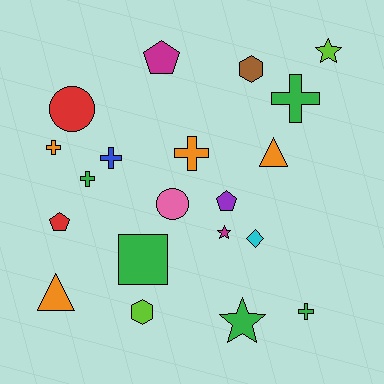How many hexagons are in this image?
There are 2 hexagons.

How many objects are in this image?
There are 20 objects.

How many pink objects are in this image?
There is 1 pink object.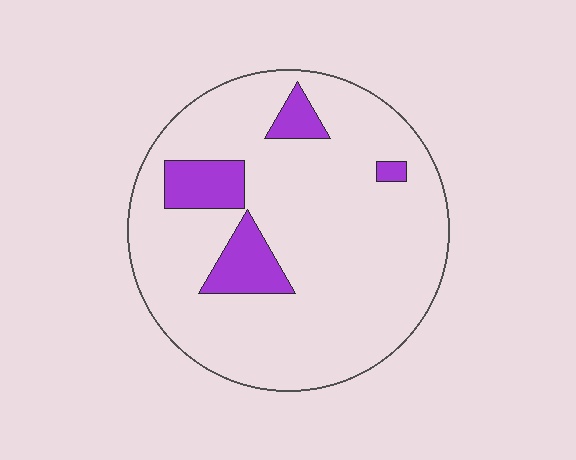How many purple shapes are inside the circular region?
4.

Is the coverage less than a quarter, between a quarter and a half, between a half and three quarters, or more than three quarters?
Less than a quarter.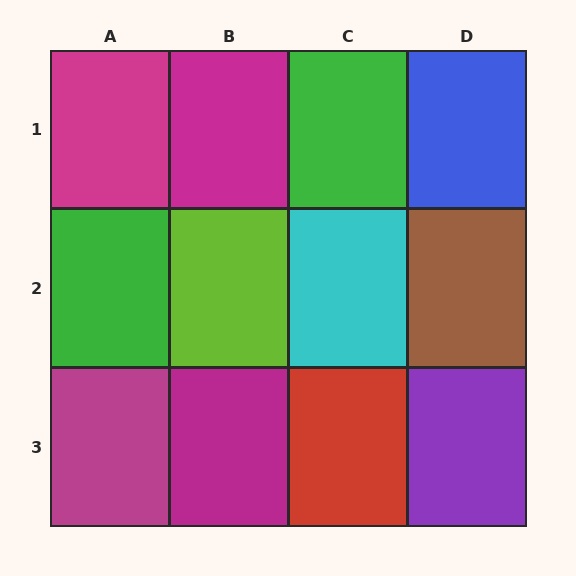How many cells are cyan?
1 cell is cyan.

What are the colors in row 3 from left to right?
Magenta, magenta, red, purple.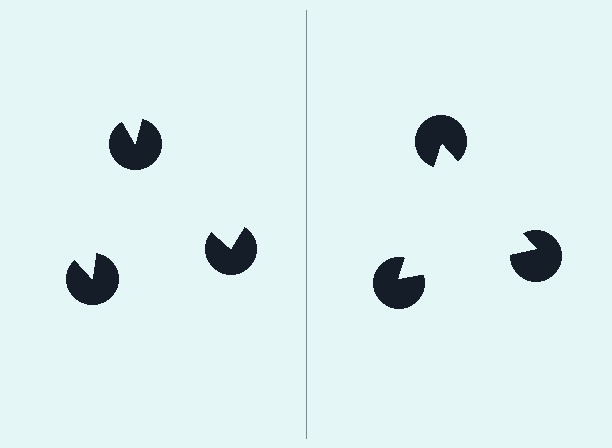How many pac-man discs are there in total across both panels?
6 — 3 on each side.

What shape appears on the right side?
An illusory triangle.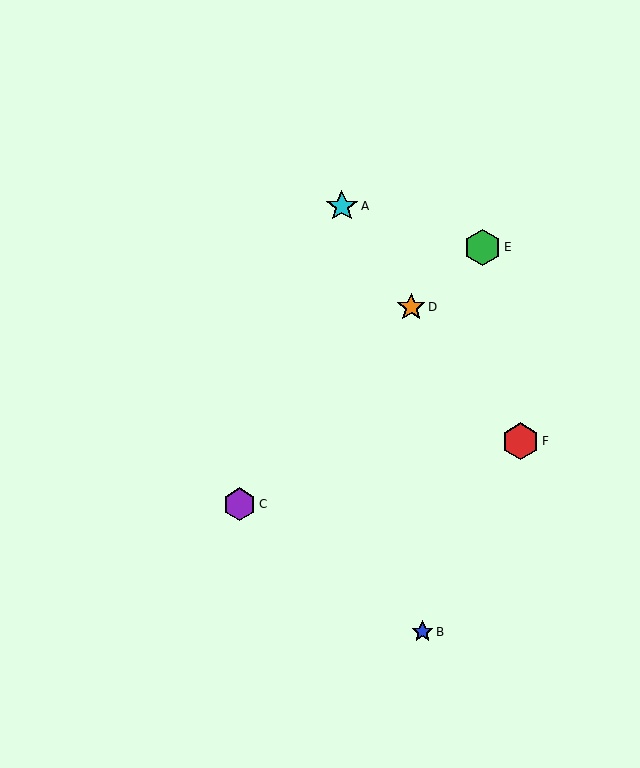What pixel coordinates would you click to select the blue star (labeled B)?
Click at (423, 632) to select the blue star B.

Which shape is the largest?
The red hexagon (labeled F) is the largest.